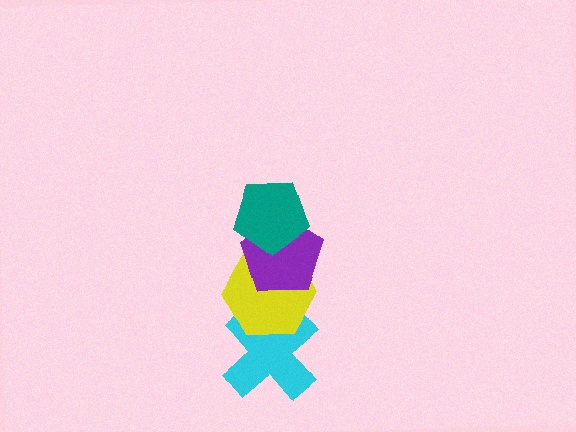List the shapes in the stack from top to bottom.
From top to bottom: the teal pentagon, the purple pentagon, the yellow hexagon, the cyan cross.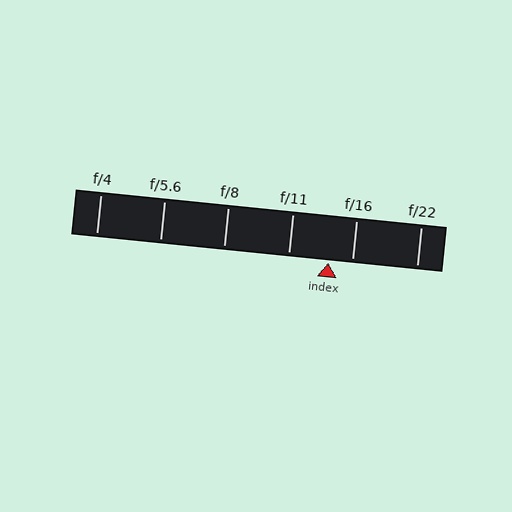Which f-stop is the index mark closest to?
The index mark is closest to f/16.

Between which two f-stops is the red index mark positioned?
The index mark is between f/11 and f/16.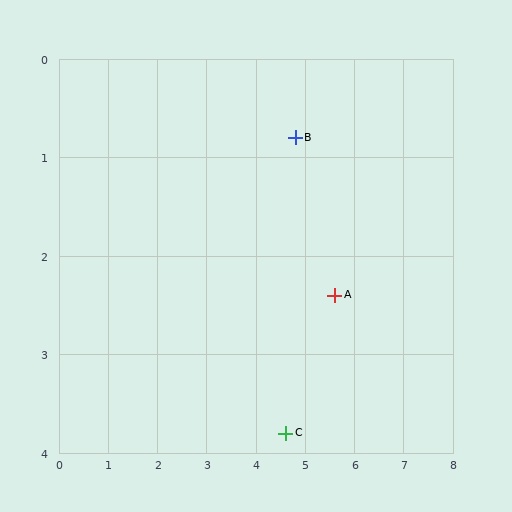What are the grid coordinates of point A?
Point A is at approximately (5.6, 2.4).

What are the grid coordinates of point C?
Point C is at approximately (4.6, 3.8).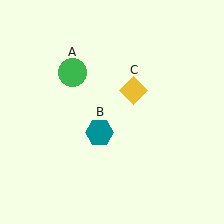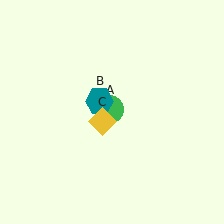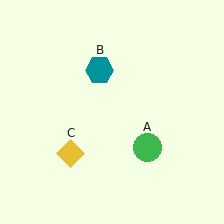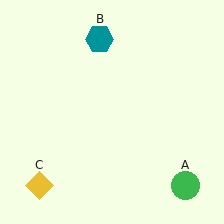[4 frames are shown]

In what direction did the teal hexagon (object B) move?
The teal hexagon (object B) moved up.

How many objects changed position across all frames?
3 objects changed position: green circle (object A), teal hexagon (object B), yellow diamond (object C).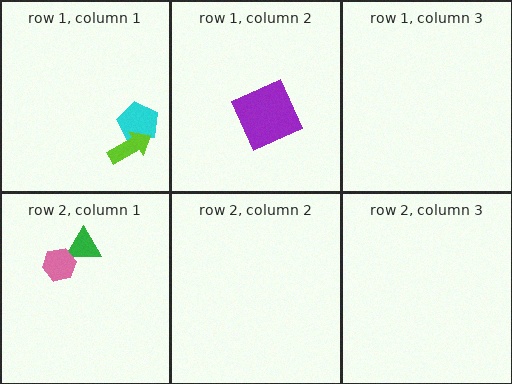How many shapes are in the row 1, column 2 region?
1.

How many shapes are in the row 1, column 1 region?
2.